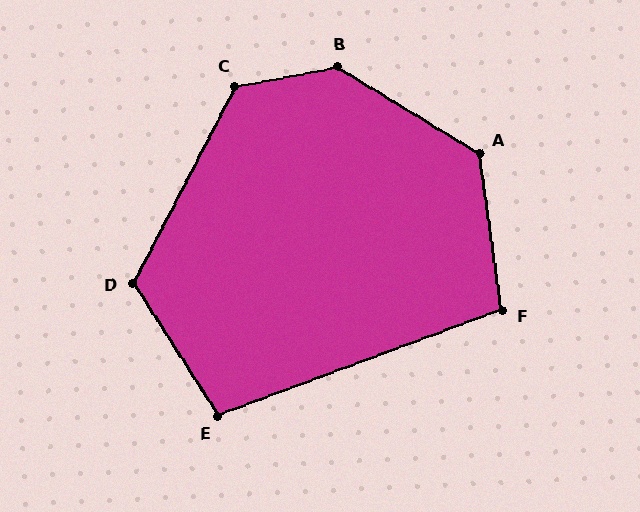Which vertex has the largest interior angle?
B, at approximately 138 degrees.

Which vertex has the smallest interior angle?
F, at approximately 102 degrees.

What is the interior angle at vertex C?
Approximately 128 degrees (obtuse).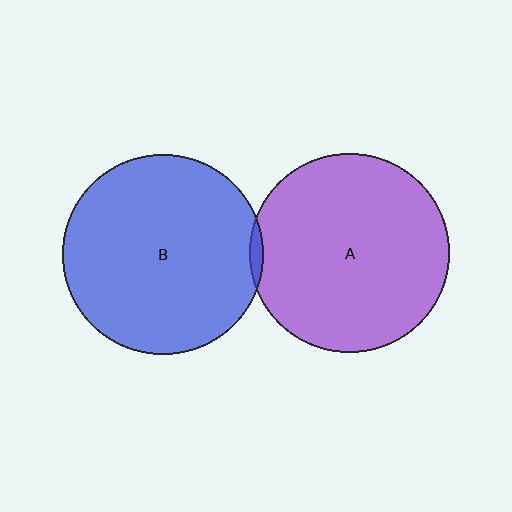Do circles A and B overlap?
Yes.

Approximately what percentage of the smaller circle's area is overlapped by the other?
Approximately 5%.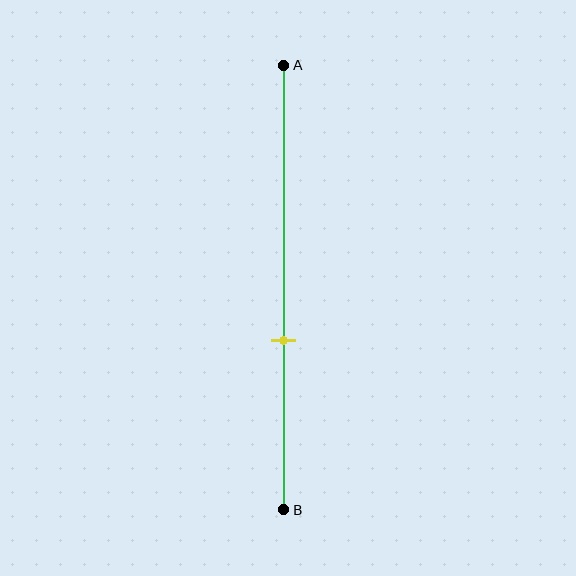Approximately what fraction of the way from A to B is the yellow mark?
The yellow mark is approximately 60% of the way from A to B.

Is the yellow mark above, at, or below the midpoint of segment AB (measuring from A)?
The yellow mark is below the midpoint of segment AB.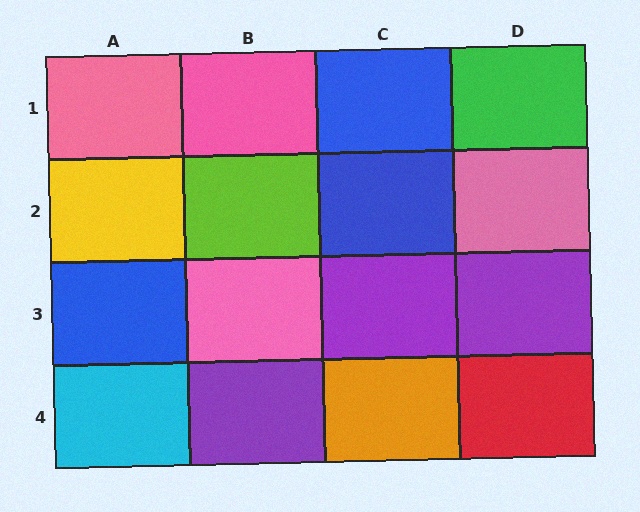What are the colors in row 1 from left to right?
Pink, pink, blue, green.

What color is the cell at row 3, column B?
Pink.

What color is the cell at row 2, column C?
Blue.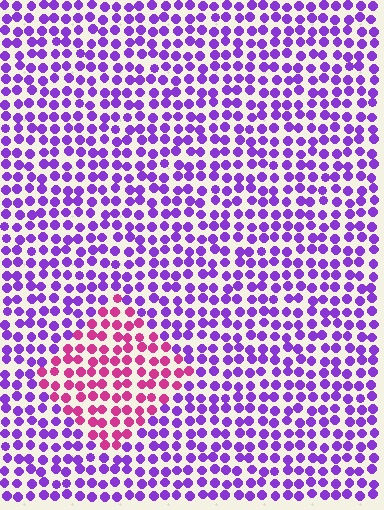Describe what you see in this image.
The image is filled with small purple elements in a uniform arrangement. A diamond-shaped region is visible where the elements are tinted to a slightly different hue, forming a subtle color boundary.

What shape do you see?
I see a diamond.